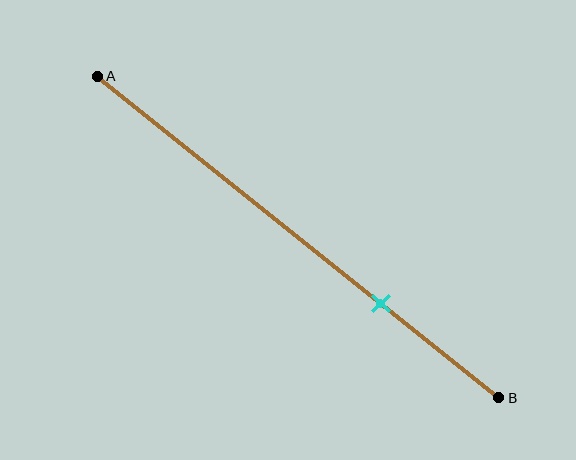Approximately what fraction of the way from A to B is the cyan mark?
The cyan mark is approximately 70% of the way from A to B.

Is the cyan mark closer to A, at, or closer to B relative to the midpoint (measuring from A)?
The cyan mark is closer to point B than the midpoint of segment AB.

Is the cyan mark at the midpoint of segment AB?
No, the mark is at about 70% from A, not at the 50% midpoint.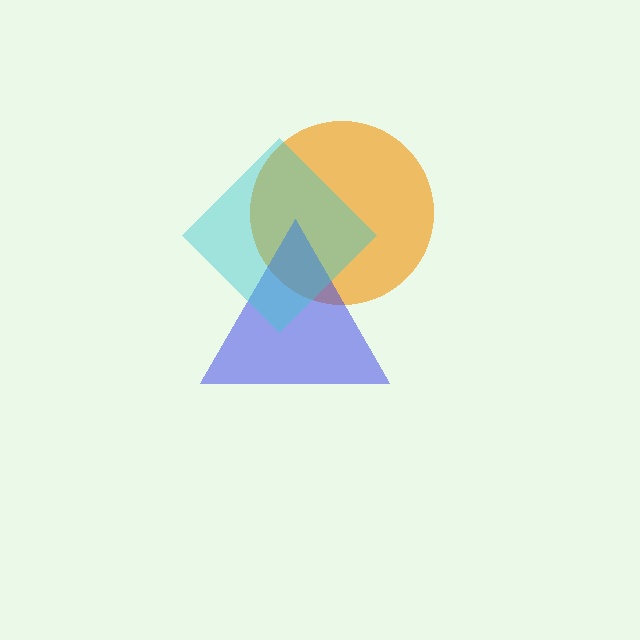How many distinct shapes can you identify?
There are 3 distinct shapes: an orange circle, a blue triangle, a cyan diamond.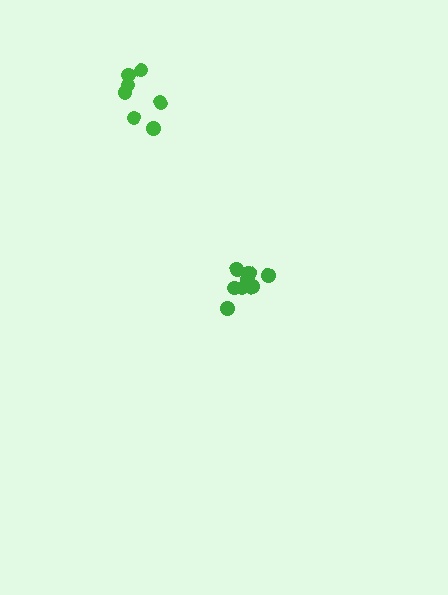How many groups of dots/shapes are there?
There are 2 groups.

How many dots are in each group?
Group 1: 8 dots, Group 2: 7 dots (15 total).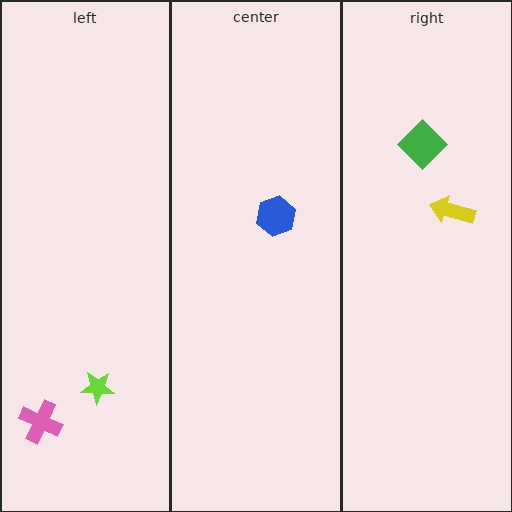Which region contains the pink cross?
The left region.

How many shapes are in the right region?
2.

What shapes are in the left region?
The pink cross, the lime star.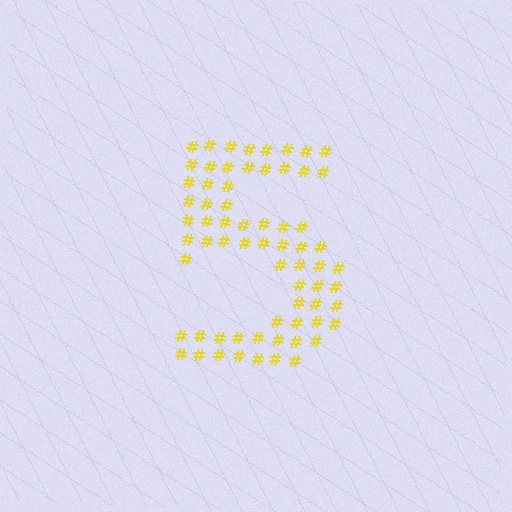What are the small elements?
The small elements are hash symbols.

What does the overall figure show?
The overall figure shows the digit 5.